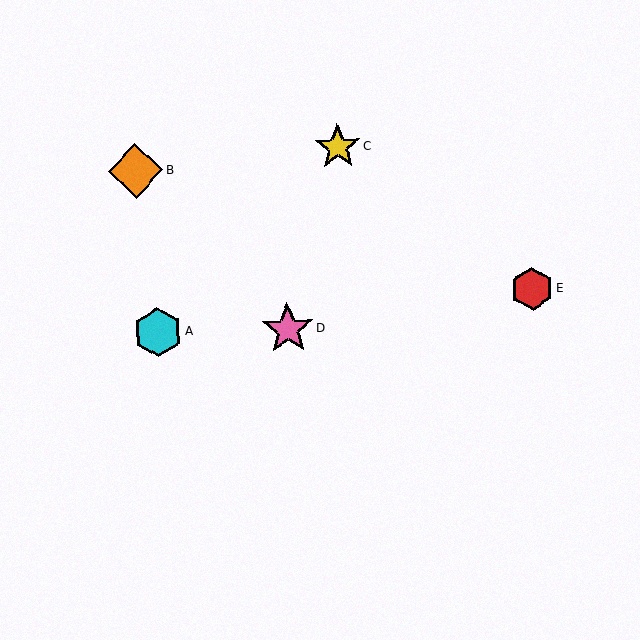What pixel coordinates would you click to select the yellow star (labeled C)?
Click at (338, 147) to select the yellow star C.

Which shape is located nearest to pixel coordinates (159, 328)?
The cyan hexagon (labeled A) at (158, 332) is nearest to that location.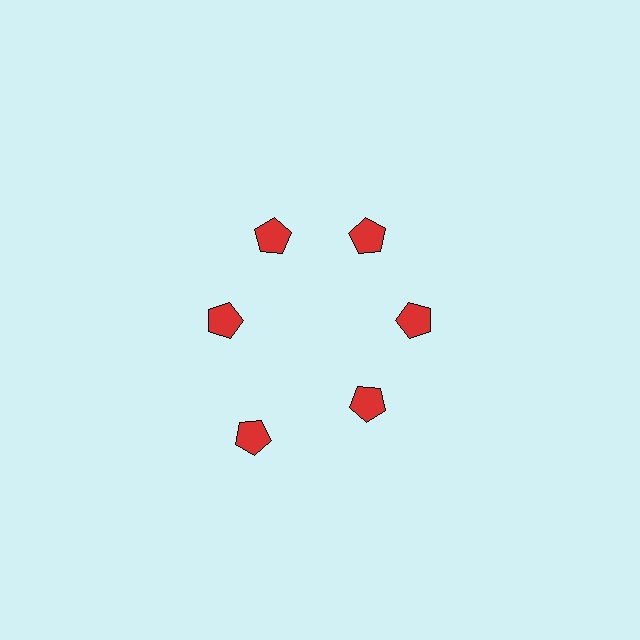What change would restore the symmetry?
The symmetry would be restored by moving it inward, back onto the ring so that all 6 pentagons sit at equal angles and equal distance from the center.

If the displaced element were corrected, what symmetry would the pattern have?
It would have 6-fold rotational symmetry — the pattern would map onto itself every 60 degrees.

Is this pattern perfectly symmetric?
No. The 6 red pentagons are arranged in a ring, but one element near the 7 o'clock position is pushed outward from the center, breaking the 6-fold rotational symmetry.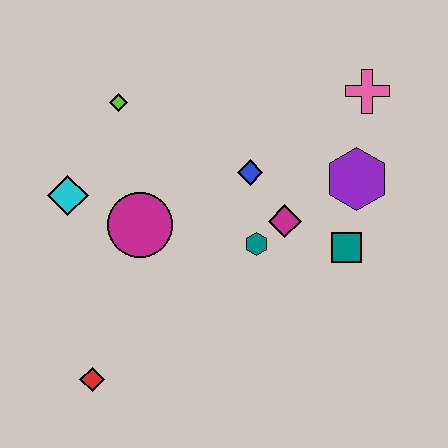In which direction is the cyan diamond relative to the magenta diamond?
The cyan diamond is to the left of the magenta diamond.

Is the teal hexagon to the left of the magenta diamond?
Yes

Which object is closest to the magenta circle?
The cyan diamond is closest to the magenta circle.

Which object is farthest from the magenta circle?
The pink cross is farthest from the magenta circle.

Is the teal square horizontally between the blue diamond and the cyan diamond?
No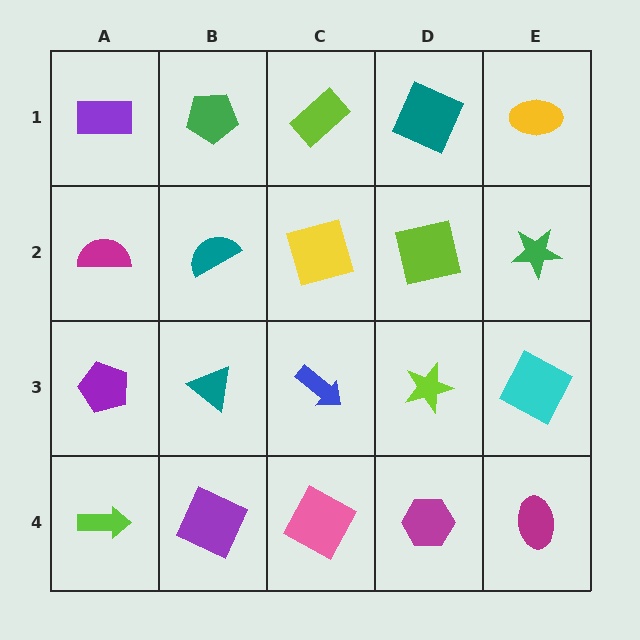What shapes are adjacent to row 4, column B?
A teal triangle (row 3, column B), a lime arrow (row 4, column A), a pink square (row 4, column C).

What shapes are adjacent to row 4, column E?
A cyan square (row 3, column E), a magenta hexagon (row 4, column D).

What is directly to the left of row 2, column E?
A lime square.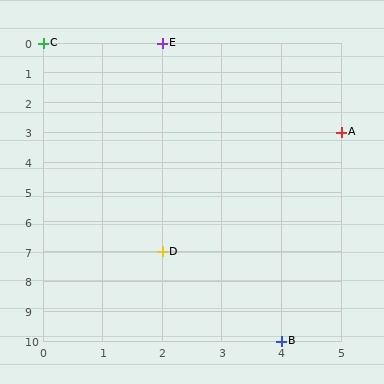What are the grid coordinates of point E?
Point E is at grid coordinates (2, 0).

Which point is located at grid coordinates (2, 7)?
Point D is at (2, 7).